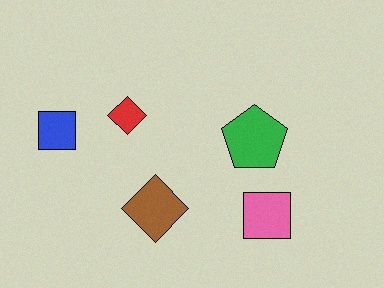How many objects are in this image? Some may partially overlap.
There are 5 objects.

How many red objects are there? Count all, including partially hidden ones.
There is 1 red object.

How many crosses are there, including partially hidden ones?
There are no crosses.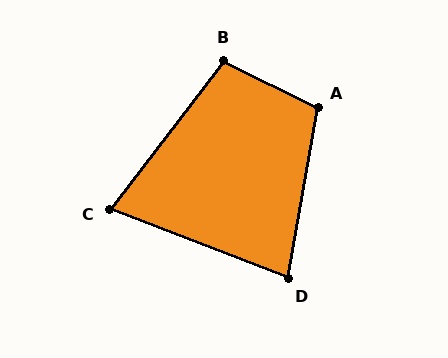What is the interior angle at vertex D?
Approximately 79 degrees (acute).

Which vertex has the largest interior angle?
A, at approximately 106 degrees.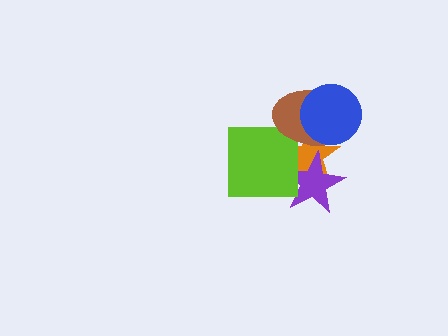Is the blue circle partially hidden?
No, no other shape covers it.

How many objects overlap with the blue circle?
2 objects overlap with the blue circle.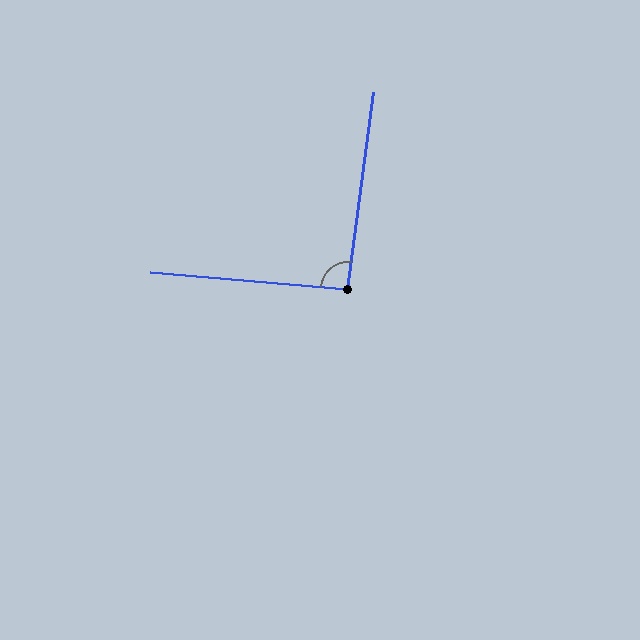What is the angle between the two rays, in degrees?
Approximately 93 degrees.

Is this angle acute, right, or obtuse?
It is approximately a right angle.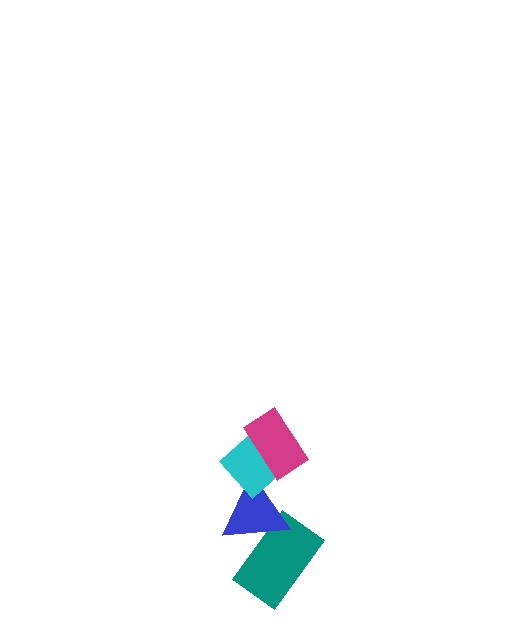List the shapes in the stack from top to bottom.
From top to bottom: the magenta rectangle, the cyan diamond, the blue triangle, the teal rectangle.